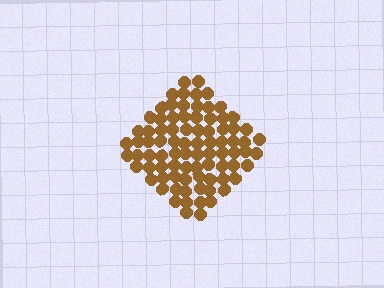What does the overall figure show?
The overall figure shows a diamond.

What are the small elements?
The small elements are circles.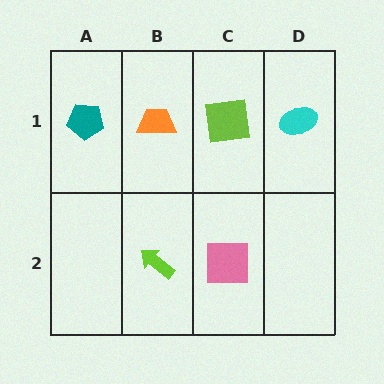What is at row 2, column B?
A lime arrow.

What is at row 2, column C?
A pink square.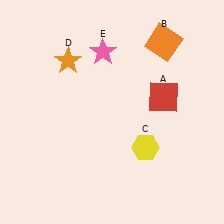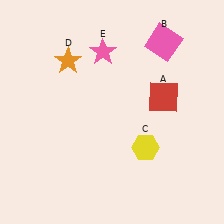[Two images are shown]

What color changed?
The square (B) changed from orange in Image 1 to pink in Image 2.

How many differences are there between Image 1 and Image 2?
There is 1 difference between the two images.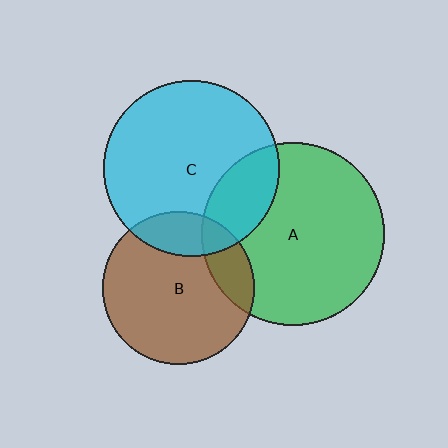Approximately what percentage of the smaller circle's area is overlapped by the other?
Approximately 20%.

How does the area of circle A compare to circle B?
Approximately 1.4 times.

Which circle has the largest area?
Circle A (green).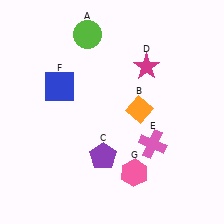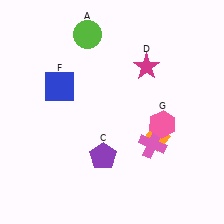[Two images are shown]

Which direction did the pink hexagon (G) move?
The pink hexagon (G) moved up.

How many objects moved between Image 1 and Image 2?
2 objects moved between the two images.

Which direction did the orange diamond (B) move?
The orange diamond (B) moved down.